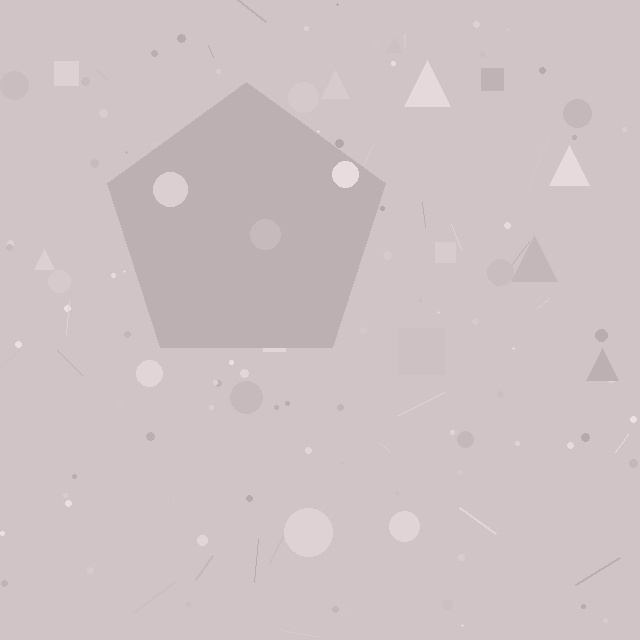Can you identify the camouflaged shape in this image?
The camouflaged shape is a pentagon.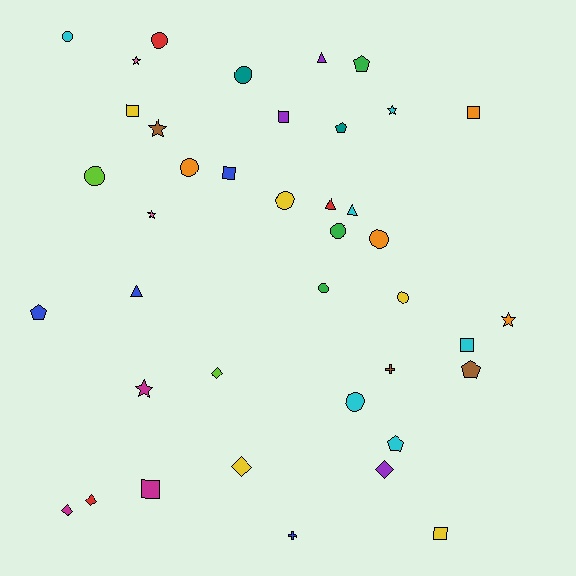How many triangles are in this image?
There are 4 triangles.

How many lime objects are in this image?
There are 2 lime objects.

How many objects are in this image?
There are 40 objects.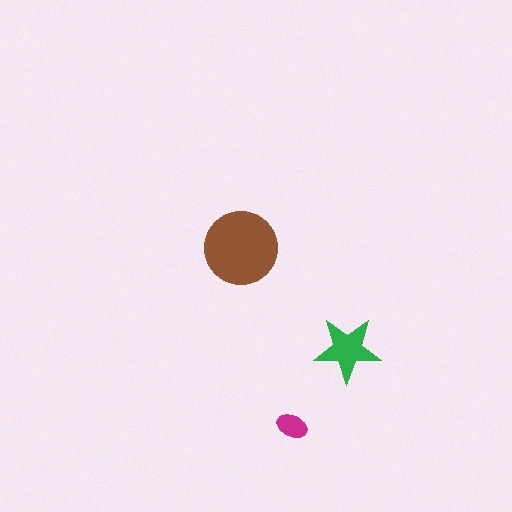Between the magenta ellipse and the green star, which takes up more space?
The green star.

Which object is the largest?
The brown circle.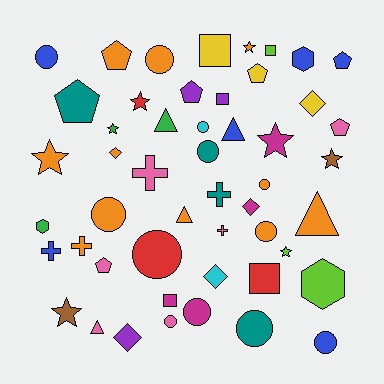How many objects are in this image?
There are 50 objects.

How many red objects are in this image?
There are 3 red objects.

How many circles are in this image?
There are 12 circles.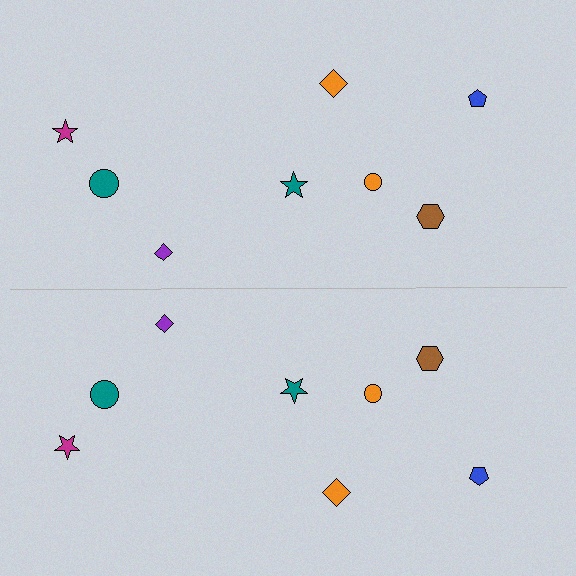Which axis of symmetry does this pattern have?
The pattern has a horizontal axis of symmetry running through the center of the image.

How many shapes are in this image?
There are 16 shapes in this image.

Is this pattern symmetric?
Yes, this pattern has bilateral (reflection) symmetry.